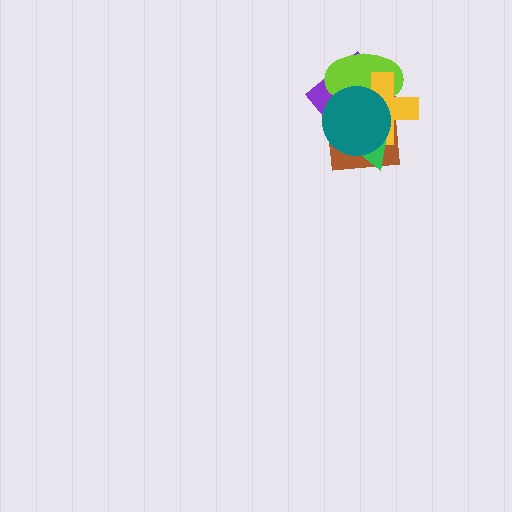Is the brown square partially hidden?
Yes, it is partially covered by another shape.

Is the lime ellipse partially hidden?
Yes, it is partially covered by another shape.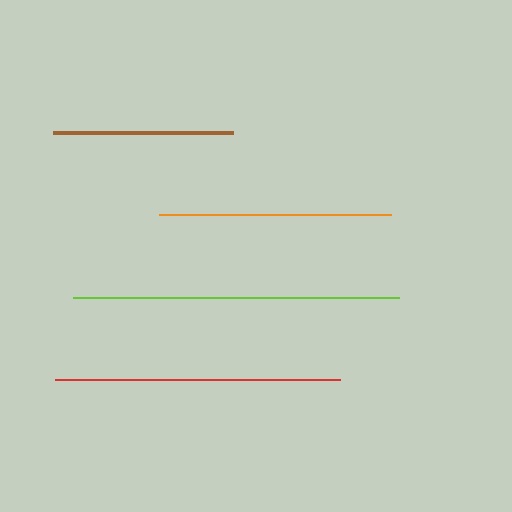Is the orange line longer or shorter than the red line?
The red line is longer than the orange line.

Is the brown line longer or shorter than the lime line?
The lime line is longer than the brown line.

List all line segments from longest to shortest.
From longest to shortest: lime, red, orange, brown.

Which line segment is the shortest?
The brown line is the shortest at approximately 180 pixels.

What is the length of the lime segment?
The lime segment is approximately 326 pixels long.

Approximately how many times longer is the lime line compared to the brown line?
The lime line is approximately 1.8 times the length of the brown line.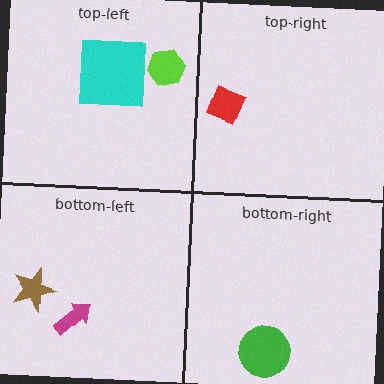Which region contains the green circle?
The bottom-right region.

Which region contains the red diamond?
The top-right region.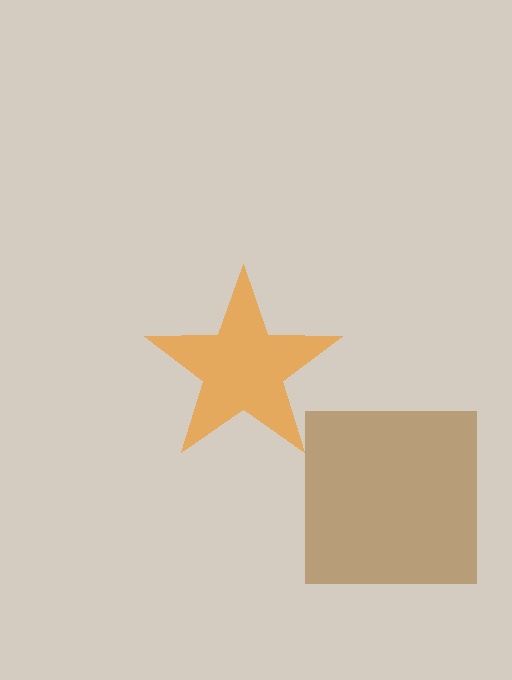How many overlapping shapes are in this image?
There are 2 overlapping shapes in the image.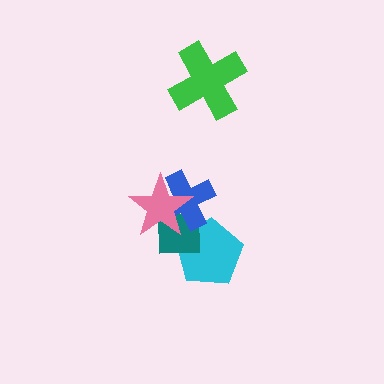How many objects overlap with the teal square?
3 objects overlap with the teal square.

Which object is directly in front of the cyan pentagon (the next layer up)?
The teal square is directly in front of the cyan pentagon.